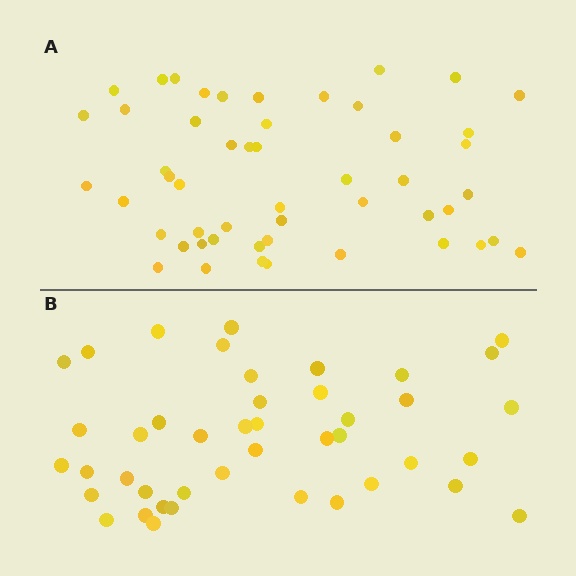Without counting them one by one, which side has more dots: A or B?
Region A (the top region) has more dots.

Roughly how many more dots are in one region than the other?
Region A has roughly 8 or so more dots than region B.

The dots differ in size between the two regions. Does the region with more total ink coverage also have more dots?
No. Region B has more total ink coverage because its dots are larger, but region A actually contains more individual dots. Total area can be misleading — the number of items is what matters here.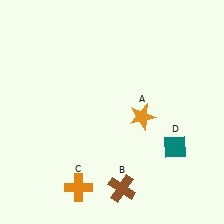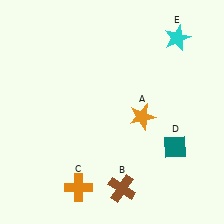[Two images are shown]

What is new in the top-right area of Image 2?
A cyan star (E) was added in the top-right area of Image 2.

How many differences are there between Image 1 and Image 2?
There is 1 difference between the two images.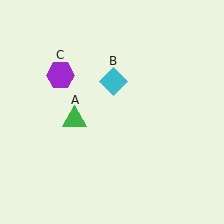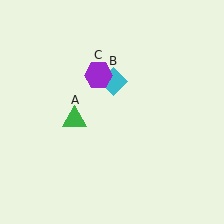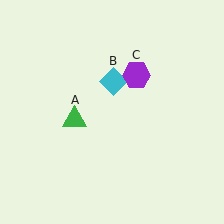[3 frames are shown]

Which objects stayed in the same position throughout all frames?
Green triangle (object A) and cyan diamond (object B) remained stationary.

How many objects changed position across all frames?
1 object changed position: purple hexagon (object C).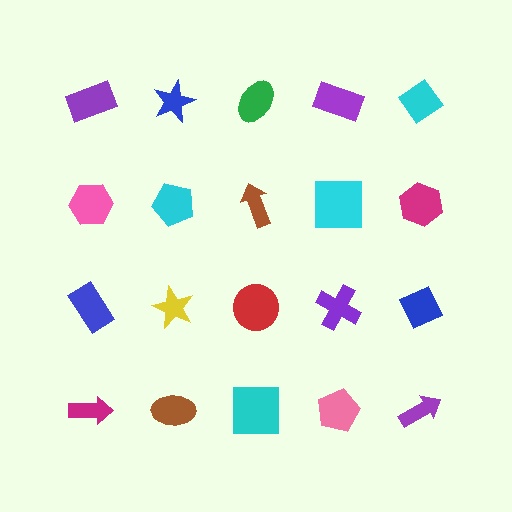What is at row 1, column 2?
A blue star.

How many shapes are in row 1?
5 shapes.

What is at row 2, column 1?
A pink hexagon.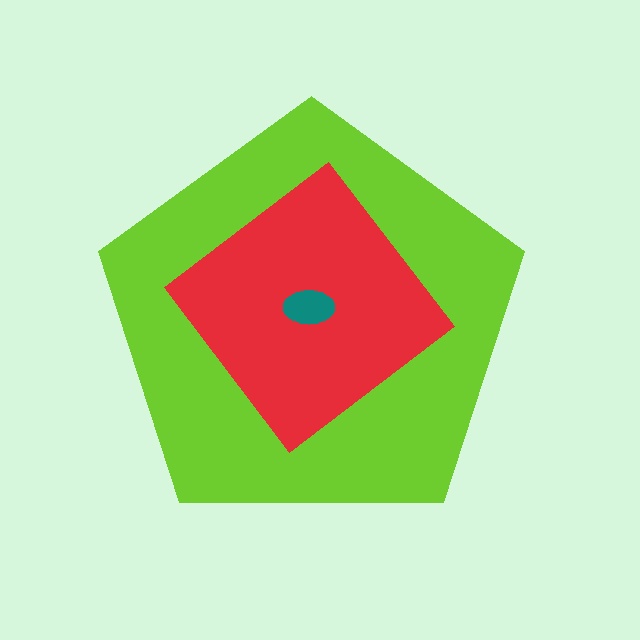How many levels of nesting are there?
3.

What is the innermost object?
The teal ellipse.